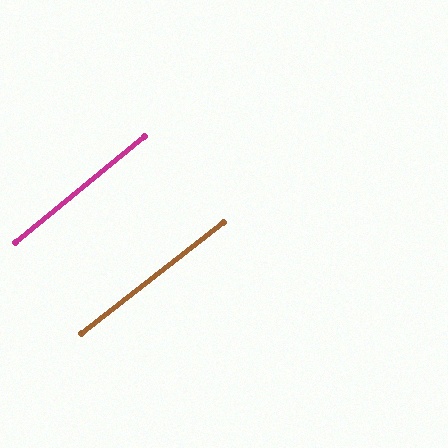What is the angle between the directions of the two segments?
Approximately 2 degrees.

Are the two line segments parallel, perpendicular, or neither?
Parallel — their directions differ by only 1.5°.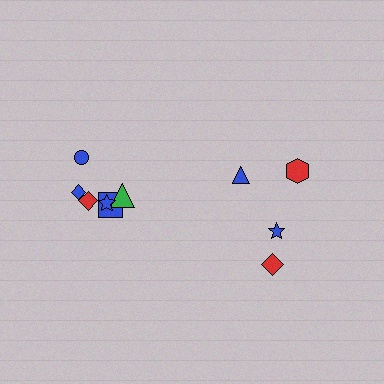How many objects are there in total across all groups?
There are 10 objects.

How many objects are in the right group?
There are 4 objects.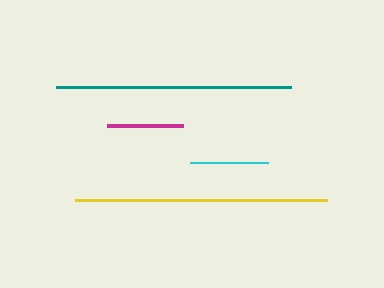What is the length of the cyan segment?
The cyan segment is approximately 78 pixels long.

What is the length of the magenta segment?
The magenta segment is approximately 75 pixels long.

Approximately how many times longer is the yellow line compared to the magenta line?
The yellow line is approximately 3.4 times the length of the magenta line.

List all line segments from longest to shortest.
From longest to shortest: yellow, teal, cyan, magenta.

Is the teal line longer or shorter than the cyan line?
The teal line is longer than the cyan line.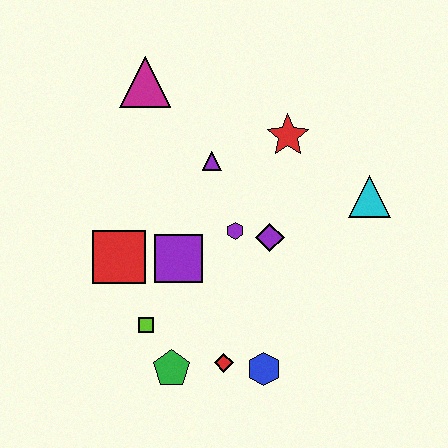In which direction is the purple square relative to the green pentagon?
The purple square is above the green pentagon.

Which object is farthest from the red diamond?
The magenta triangle is farthest from the red diamond.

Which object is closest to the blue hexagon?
The red diamond is closest to the blue hexagon.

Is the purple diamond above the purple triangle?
No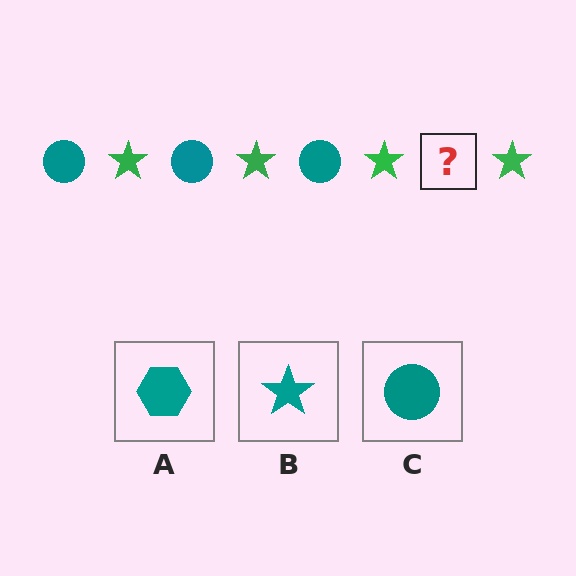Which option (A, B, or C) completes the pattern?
C.